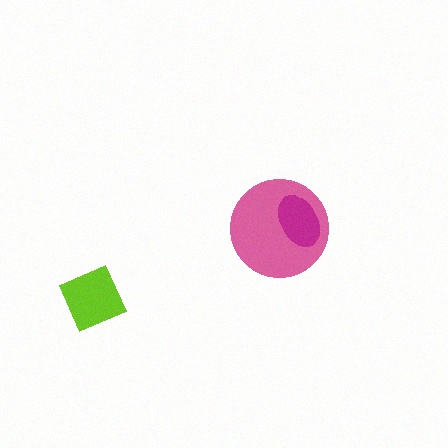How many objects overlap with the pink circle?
1 object overlaps with the pink circle.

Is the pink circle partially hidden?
Yes, it is partially covered by another shape.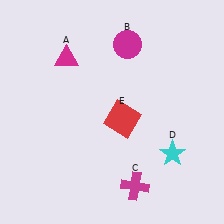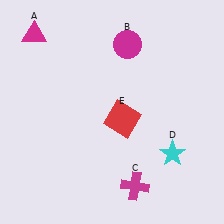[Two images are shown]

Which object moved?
The magenta triangle (A) moved left.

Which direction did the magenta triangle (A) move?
The magenta triangle (A) moved left.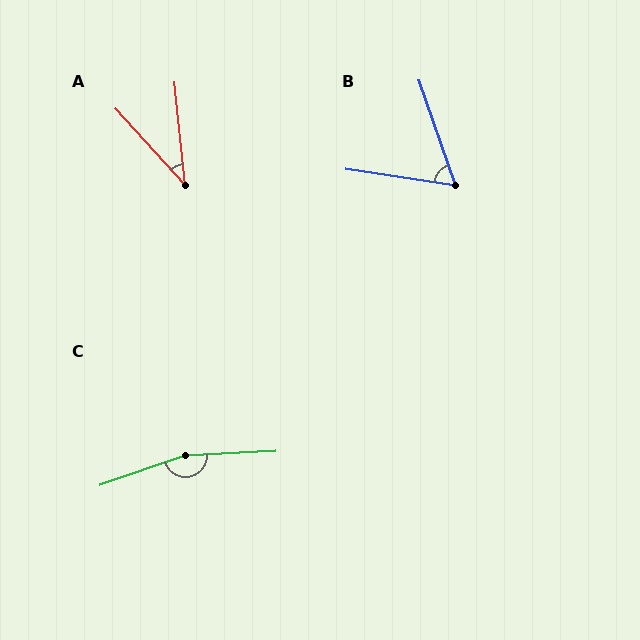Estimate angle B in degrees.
Approximately 62 degrees.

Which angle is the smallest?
A, at approximately 37 degrees.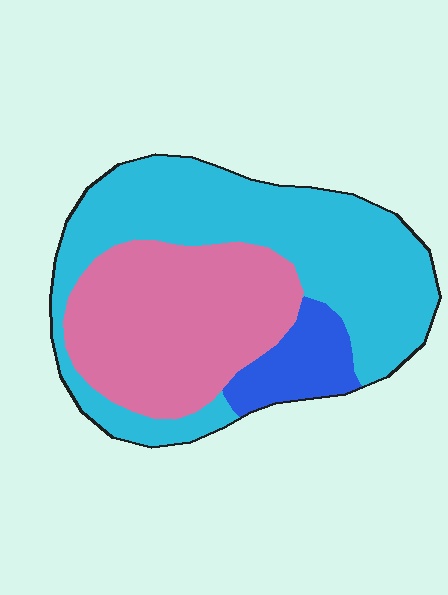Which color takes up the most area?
Cyan, at roughly 50%.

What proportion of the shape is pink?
Pink takes up between a quarter and a half of the shape.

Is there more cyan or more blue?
Cyan.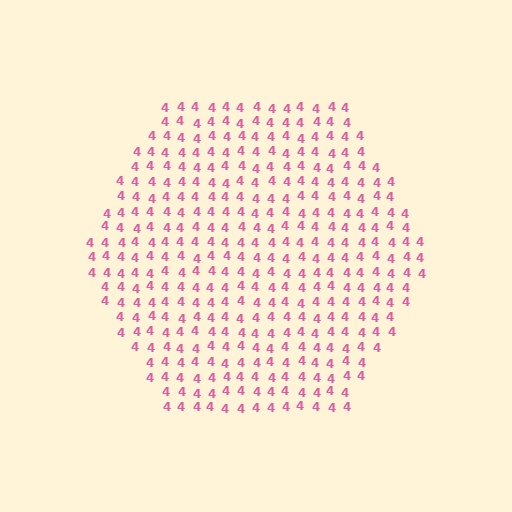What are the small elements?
The small elements are digit 4's.